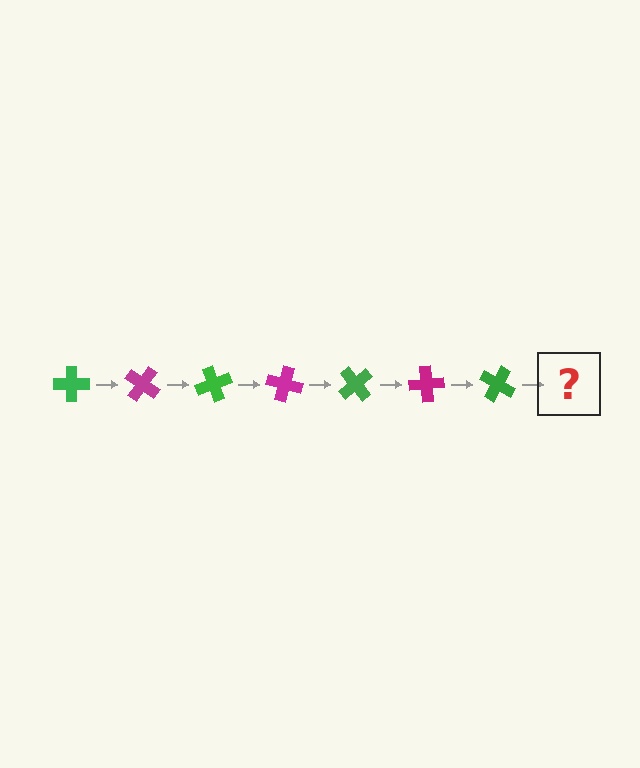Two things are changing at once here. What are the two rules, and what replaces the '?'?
The two rules are that it rotates 35 degrees each step and the color cycles through green and magenta. The '?' should be a magenta cross, rotated 245 degrees from the start.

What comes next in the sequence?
The next element should be a magenta cross, rotated 245 degrees from the start.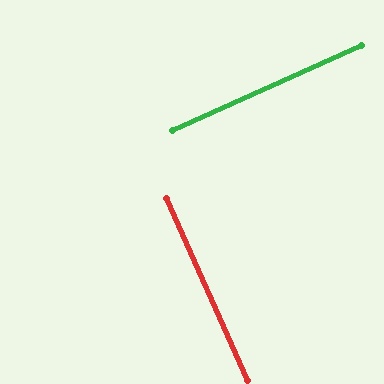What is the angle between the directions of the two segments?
Approximately 90 degrees.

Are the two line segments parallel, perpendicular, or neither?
Perpendicular — they meet at approximately 90°.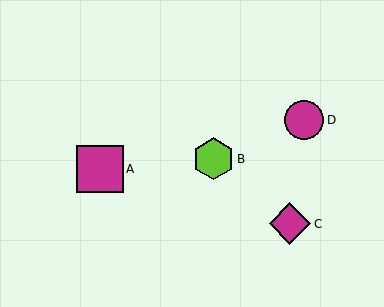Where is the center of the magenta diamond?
The center of the magenta diamond is at (290, 224).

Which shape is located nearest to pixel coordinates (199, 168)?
The lime hexagon (labeled B) at (213, 159) is nearest to that location.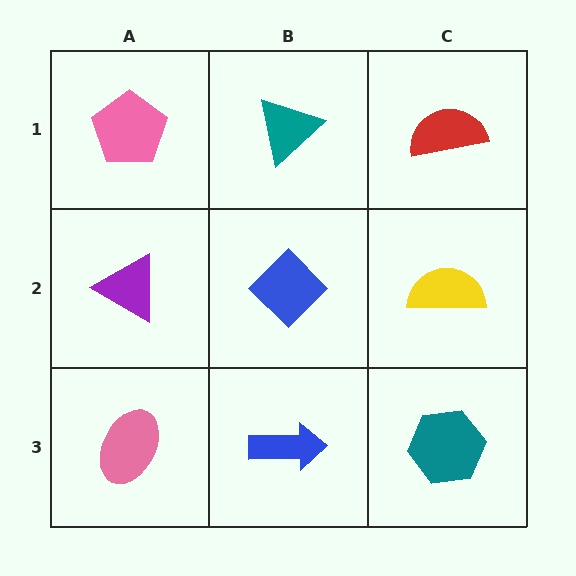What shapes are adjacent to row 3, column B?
A blue diamond (row 2, column B), a pink ellipse (row 3, column A), a teal hexagon (row 3, column C).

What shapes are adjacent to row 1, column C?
A yellow semicircle (row 2, column C), a teal triangle (row 1, column B).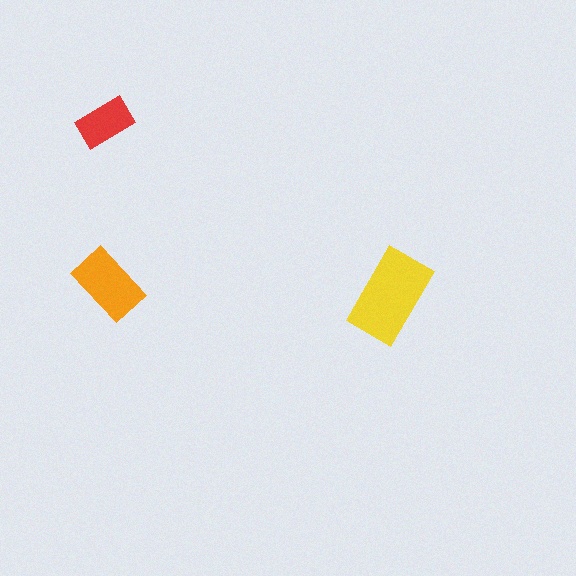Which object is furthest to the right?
The yellow rectangle is rightmost.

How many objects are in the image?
There are 3 objects in the image.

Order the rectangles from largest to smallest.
the yellow one, the orange one, the red one.